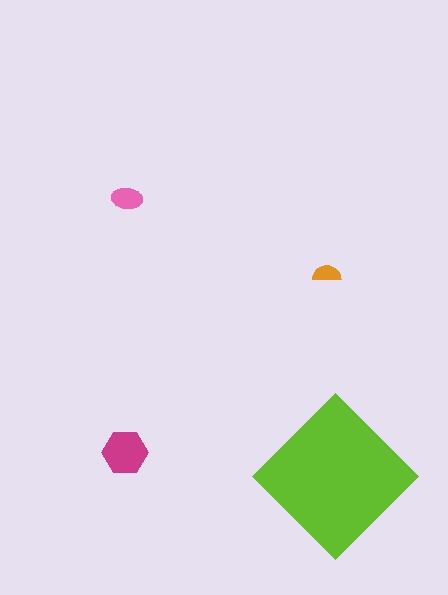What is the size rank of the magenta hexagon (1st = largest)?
2nd.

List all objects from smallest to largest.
The orange semicircle, the pink ellipse, the magenta hexagon, the lime diamond.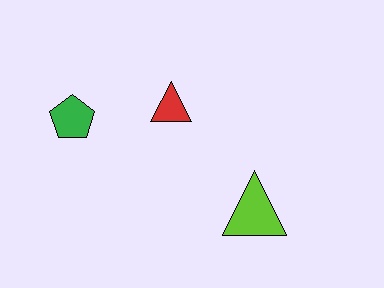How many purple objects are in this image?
There are no purple objects.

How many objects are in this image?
There are 3 objects.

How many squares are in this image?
There are no squares.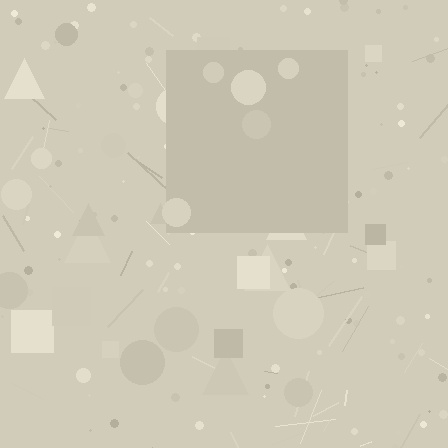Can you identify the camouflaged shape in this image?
The camouflaged shape is a square.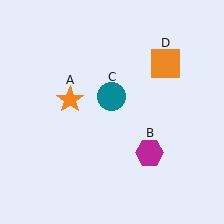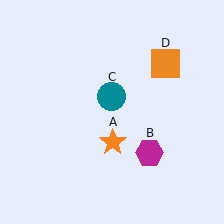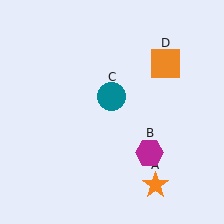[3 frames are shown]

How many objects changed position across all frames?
1 object changed position: orange star (object A).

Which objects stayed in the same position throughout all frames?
Magenta hexagon (object B) and teal circle (object C) and orange square (object D) remained stationary.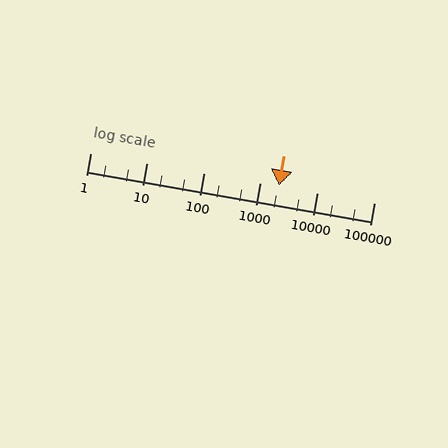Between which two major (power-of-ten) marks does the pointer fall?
The pointer is between 1000 and 10000.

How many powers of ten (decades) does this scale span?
The scale spans 5 decades, from 1 to 100000.